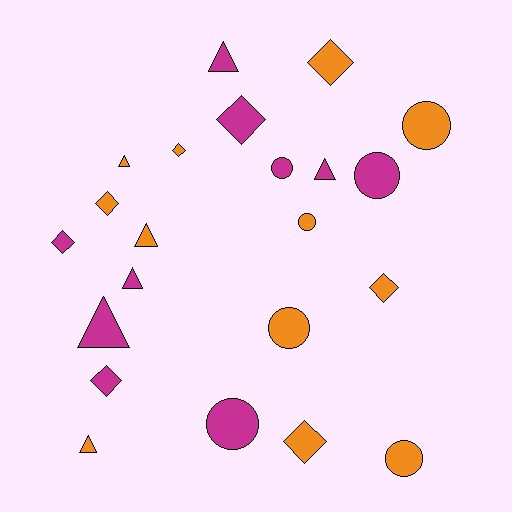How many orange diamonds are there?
There are 5 orange diamonds.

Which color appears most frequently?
Orange, with 12 objects.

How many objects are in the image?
There are 22 objects.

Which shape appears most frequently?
Diamond, with 8 objects.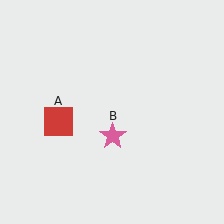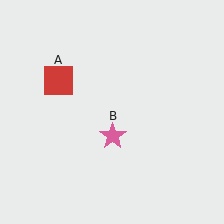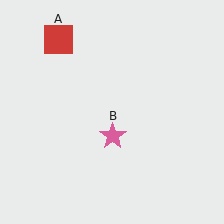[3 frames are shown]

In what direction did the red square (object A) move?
The red square (object A) moved up.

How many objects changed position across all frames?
1 object changed position: red square (object A).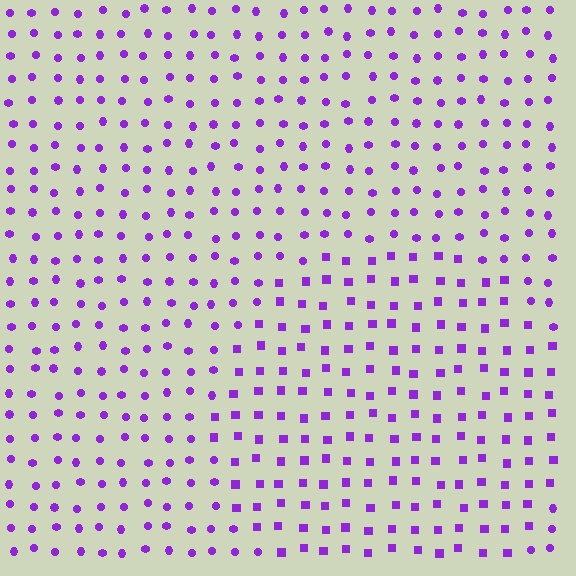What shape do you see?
I see a circle.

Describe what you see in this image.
The image is filled with small purple elements arranged in a uniform grid. A circle-shaped region contains squares, while the surrounding area contains circles. The boundary is defined purely by the change in element shape.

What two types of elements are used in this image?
The image uses squares inside the circle region and circles outside it.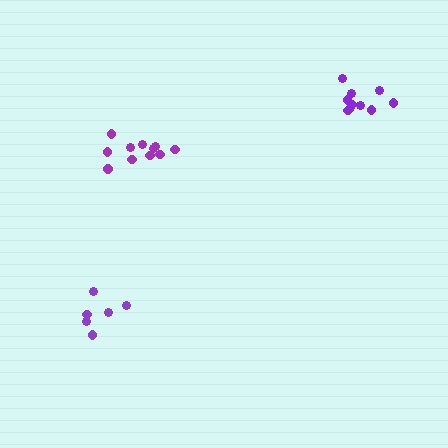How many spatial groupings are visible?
There are 3 spatial groupings.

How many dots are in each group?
Group 1: 6 dots, Group 2: 11 dots, Group 3: 10 dots (27 total).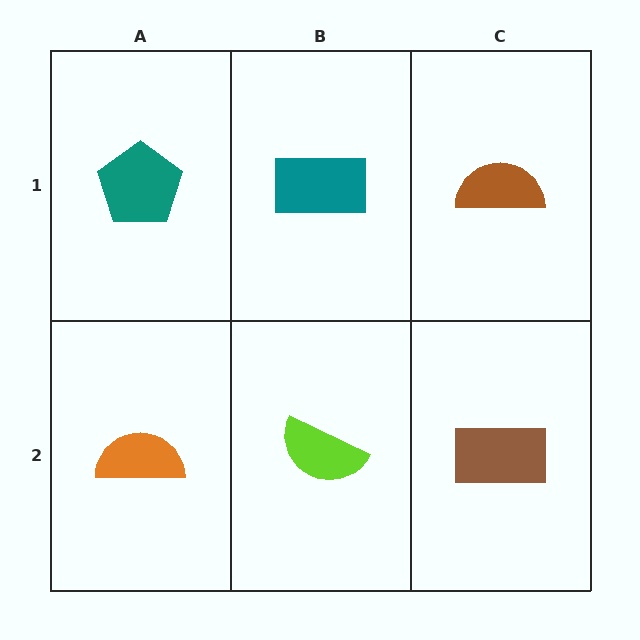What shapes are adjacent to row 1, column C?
A brown rectangle (row 2, column C), a teal rectangle (row 1, column B).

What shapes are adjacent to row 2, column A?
A teal pentagon (row 1, column A), a lime semicircle (row 2, column B).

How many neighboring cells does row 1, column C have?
2.